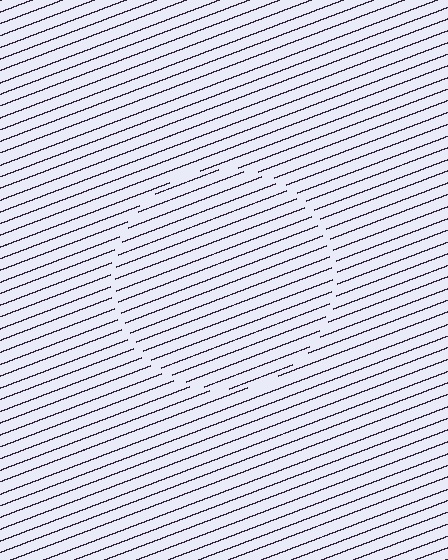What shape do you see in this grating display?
An illusory circle. The interior of the shape contains the same grating, shifted by half a period — the contour is defined by the phase discontinuity where line-ends from the inner and outer gratings abut.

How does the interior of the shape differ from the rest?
The interior of the shape contains the same grating, shifted by half a period — the contour is defined by the phase discontinuity where line-ends from the inner and outer gratings abut.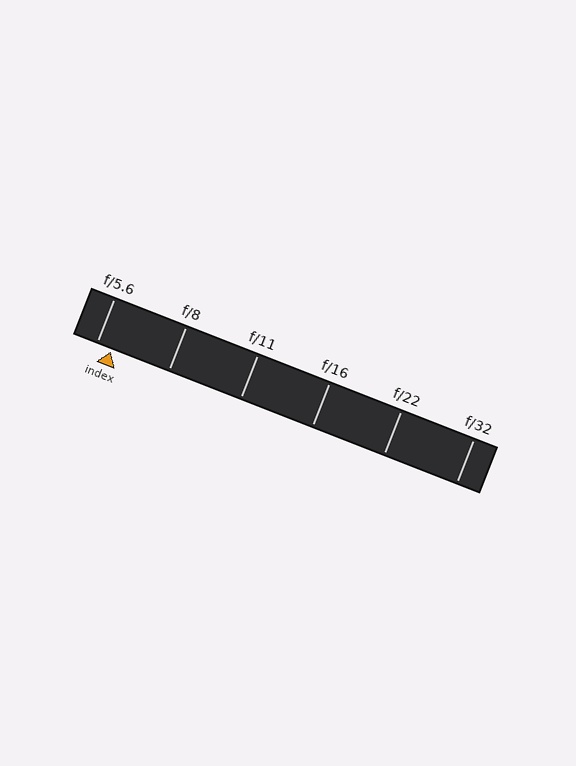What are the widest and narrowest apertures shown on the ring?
The widest aperture shown is f/5.6 and the narrowest is f/32.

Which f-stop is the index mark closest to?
The index mark is closest to f/5.6.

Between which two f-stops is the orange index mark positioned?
The index mark is between f/5.6 and f/8.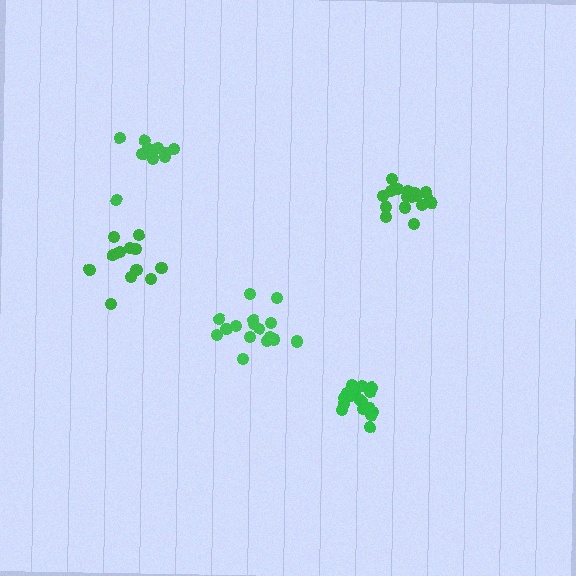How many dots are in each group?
Group 1: 13 dots, Group 2: 18 dots, Group 3: 16 dots, Group 4: 17 dots, Group 5: 13 dots (77 total).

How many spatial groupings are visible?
There are 5 spatial groupings.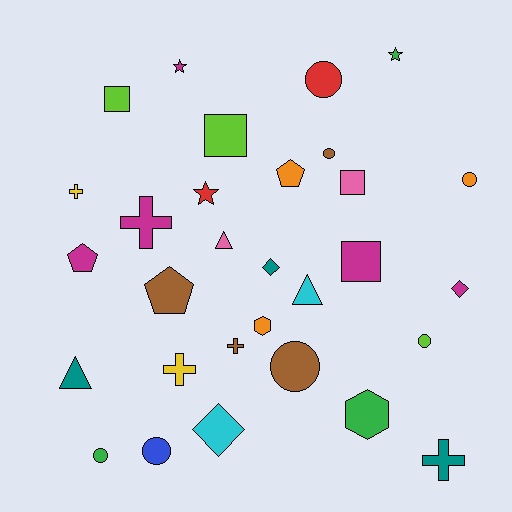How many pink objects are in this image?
There are 2 pink objects.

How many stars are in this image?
There are 3 stars.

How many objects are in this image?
There are 30 objects.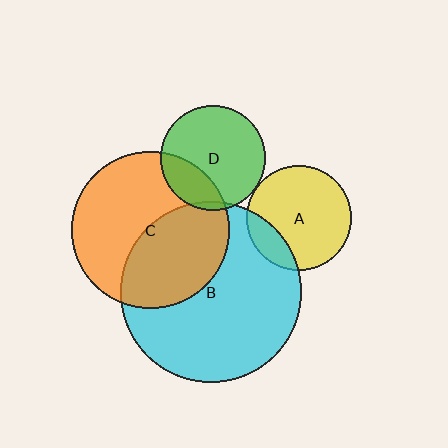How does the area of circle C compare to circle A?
Approximately 2.2 times.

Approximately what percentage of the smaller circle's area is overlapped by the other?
Approximately 5%.